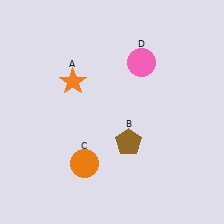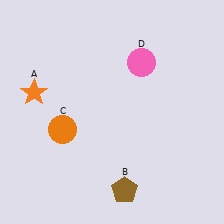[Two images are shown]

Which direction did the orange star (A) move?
The orange star (A) moved left.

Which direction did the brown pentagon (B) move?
The brown pentagon (B) moved down.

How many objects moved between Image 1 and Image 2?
3 objects moved between the two images.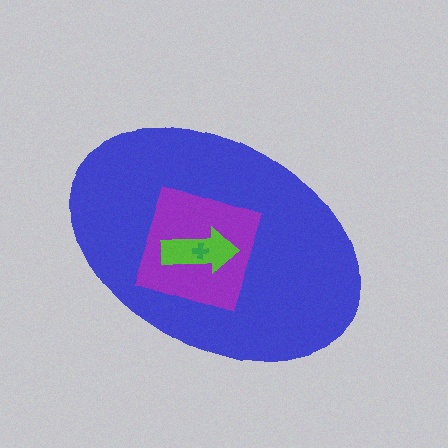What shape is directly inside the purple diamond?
The lime arrow.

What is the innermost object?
The green cross.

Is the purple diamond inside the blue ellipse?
Yes.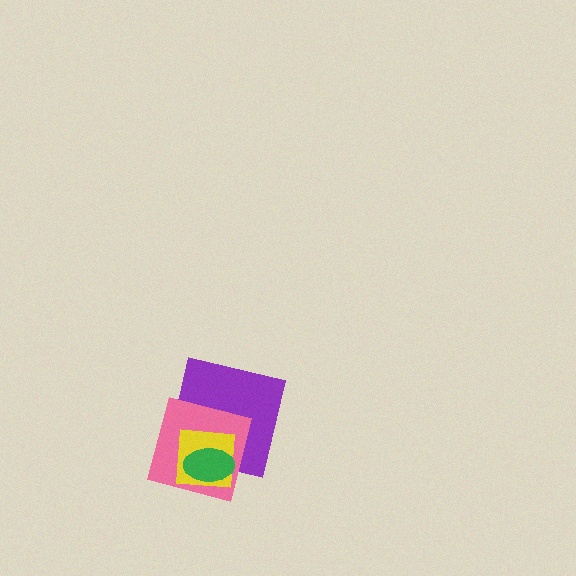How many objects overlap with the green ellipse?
3 objects overlap with the green ellipse.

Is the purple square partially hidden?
Yes, it is partially covered by another shape.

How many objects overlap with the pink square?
3 objects overlap with the pink square.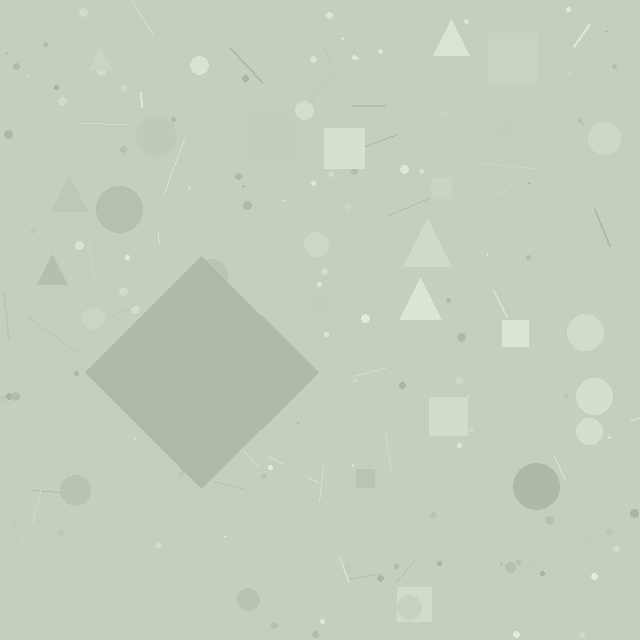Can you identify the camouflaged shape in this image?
The camouflaged shape is a diamond.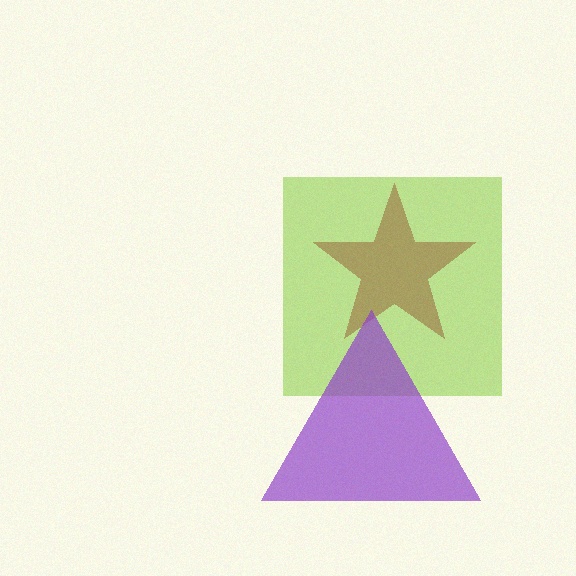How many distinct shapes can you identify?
There are 3 distinct shapes: a lime square, a brown star, a purple triangle.